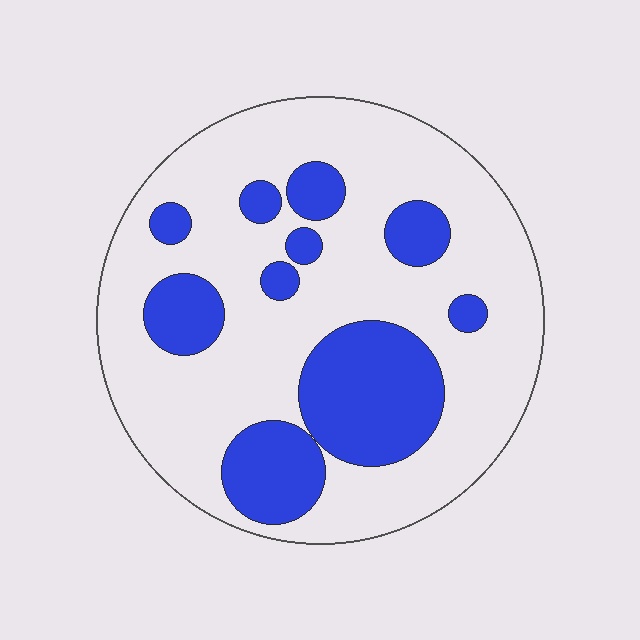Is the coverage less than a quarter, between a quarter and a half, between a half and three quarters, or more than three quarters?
Between a quarter and a half.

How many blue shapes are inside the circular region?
10.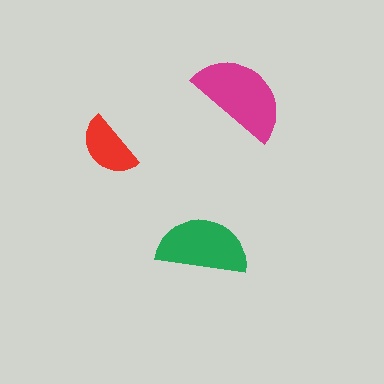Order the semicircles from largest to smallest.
the magenta one, the green one, the red one.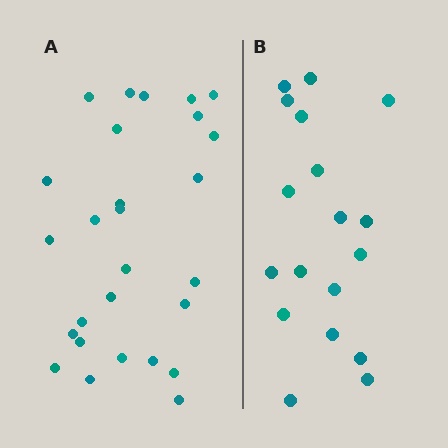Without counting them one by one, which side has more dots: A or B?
Region A (the left region) has more dots.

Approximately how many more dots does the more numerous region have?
Region A has roughly 8 or so more dots than region B.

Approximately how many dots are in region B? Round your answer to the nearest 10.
About 20 dots. (The exact count is 18, which rounds to 20.)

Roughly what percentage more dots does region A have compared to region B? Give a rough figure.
About 50% more.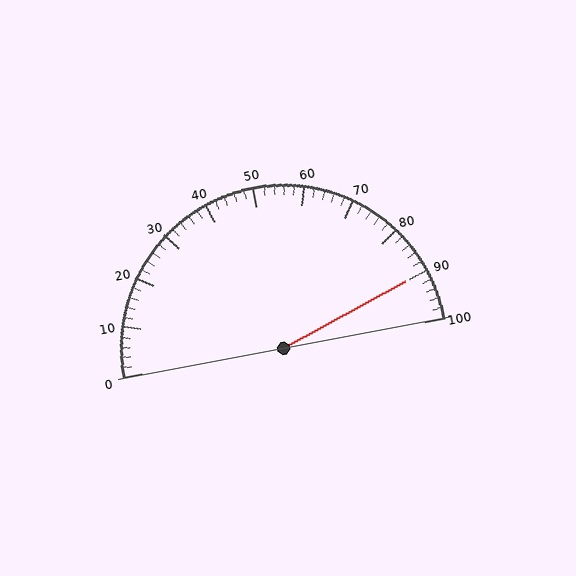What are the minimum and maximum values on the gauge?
The gauge ranges from 0 to 100.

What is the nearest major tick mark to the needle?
The nearest major tick mark is 90.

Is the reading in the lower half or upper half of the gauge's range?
The reading is in the upper half of the range (0 to 100).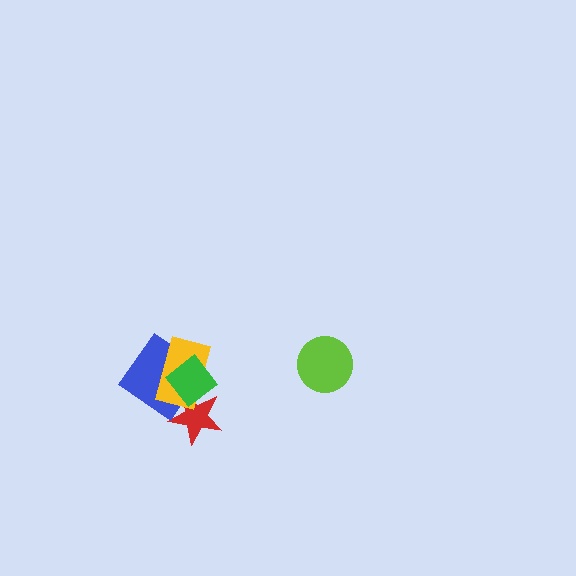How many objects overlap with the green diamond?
3 objects overlap with the green diamond.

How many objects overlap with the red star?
3 objects overlap with the red star.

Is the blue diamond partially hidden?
Yes, it is partially covered by another shape.